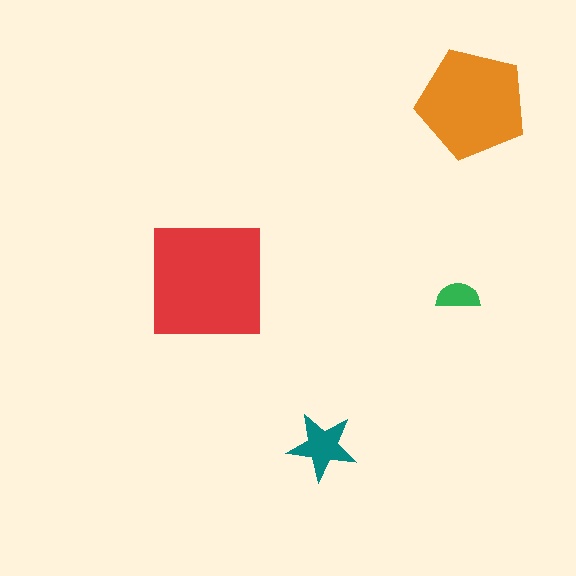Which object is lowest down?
The teal star is bottommost.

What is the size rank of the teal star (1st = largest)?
3rd.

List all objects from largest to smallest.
The red square, the orange pentagon, the teal star, the green semicircle.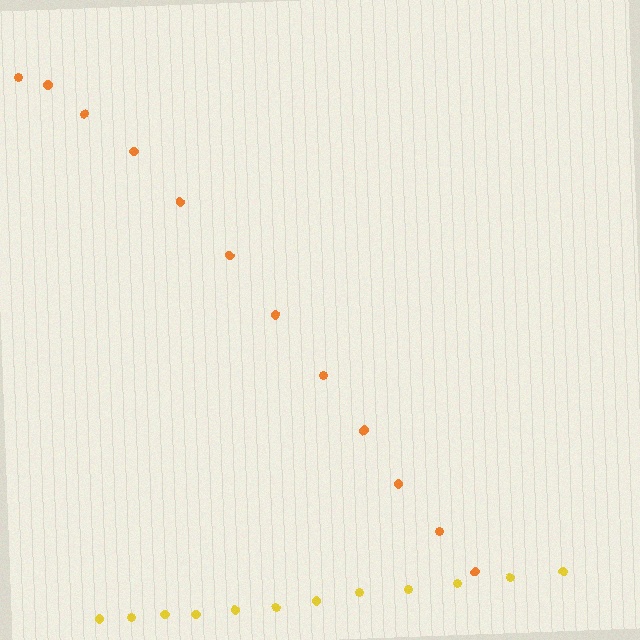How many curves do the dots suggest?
There are 2 distinct paths.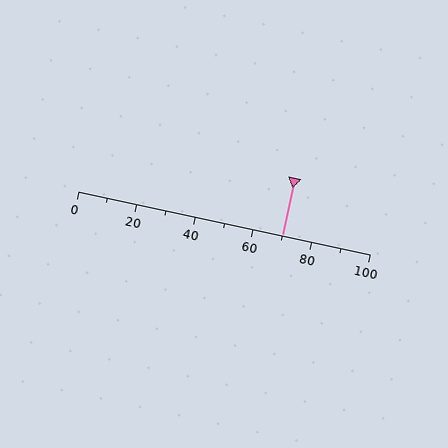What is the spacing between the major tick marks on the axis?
The major ticks are spaced 20 apart.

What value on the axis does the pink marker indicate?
The marker indicates approximately 70.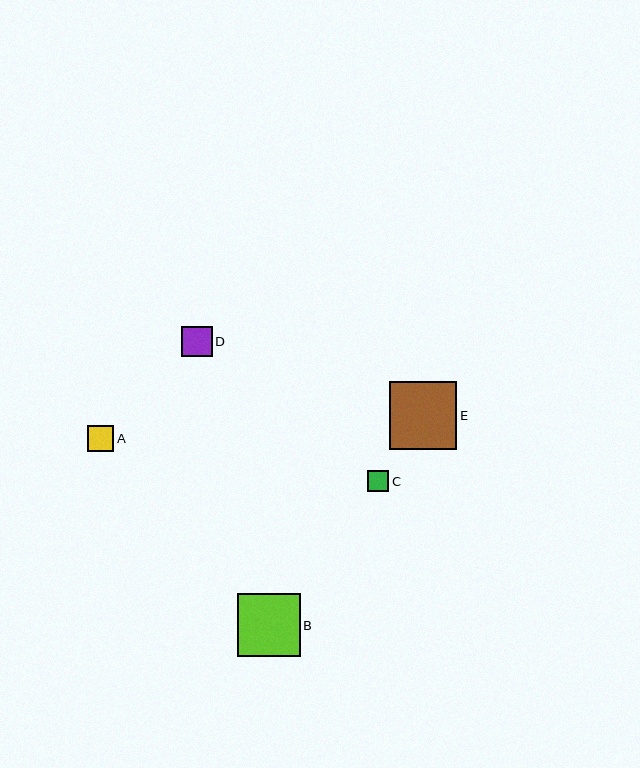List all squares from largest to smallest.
From largest to smallest: E, B, D, A, C.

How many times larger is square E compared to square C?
Square E is approximately 3.2 times the size of square C.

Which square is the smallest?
Square C is the smallest with a size of approximately 21 pixels.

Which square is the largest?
Square E is the largest with a size of approximately 68 pixels.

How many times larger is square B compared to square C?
Square B is approximately 2.9 times the size of square C.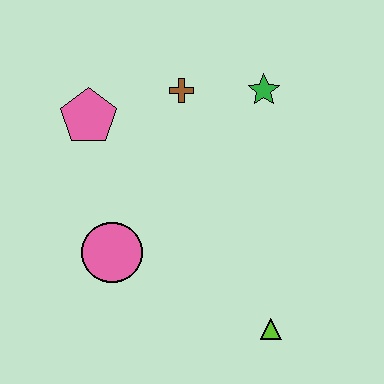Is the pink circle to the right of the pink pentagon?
Yes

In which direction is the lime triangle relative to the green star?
The lime triangle is below the green star.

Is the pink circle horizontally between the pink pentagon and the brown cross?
Yes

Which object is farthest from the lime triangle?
The pink pentagon is farthest from the lime triangle.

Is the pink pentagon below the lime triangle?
No